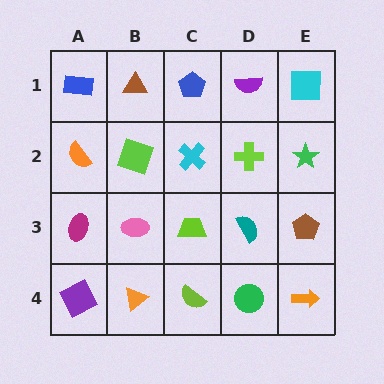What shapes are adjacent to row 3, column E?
A green star (row 2, column E), an orange arrow (row 4, column E), a teal semicircle (row 3, column D).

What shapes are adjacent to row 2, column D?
A purple semicircle (row 1, column D), a teal semicircle (row 3, column D), a cyan cross (row 2, column C), a green star (row 2, column E).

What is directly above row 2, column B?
A brown triangle.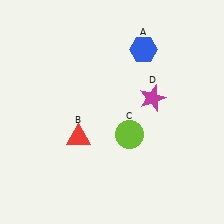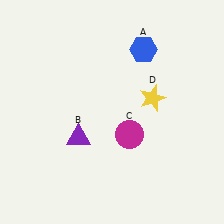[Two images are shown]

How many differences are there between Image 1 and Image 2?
There are 3 differences between the two images.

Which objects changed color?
B changed from red to purple. C changed from lime to magenta. D changed from magenta to yellow.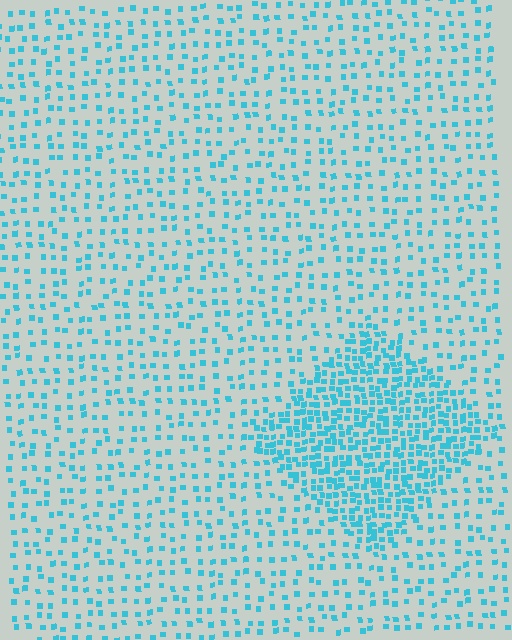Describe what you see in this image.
The image contains small cyan elements arranged at two different densities. A diamond-shaped region is visible where the elements are more densely packed than the surrounding area.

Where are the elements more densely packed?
The elements are more densely packed inside the diamond boundary.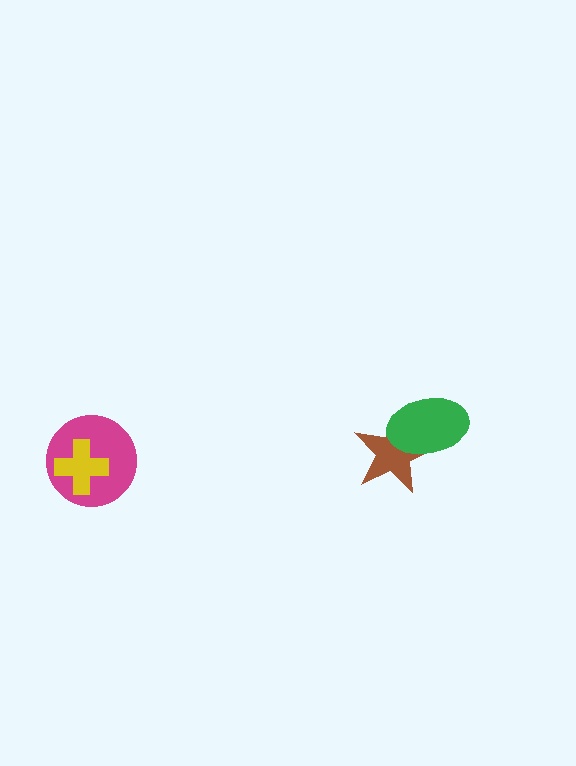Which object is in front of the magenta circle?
The yellow cross is in front of the magenta circle.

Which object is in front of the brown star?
The green ellipse is in front of the brown star.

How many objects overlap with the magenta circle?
1 object overlaps with the magenta circle.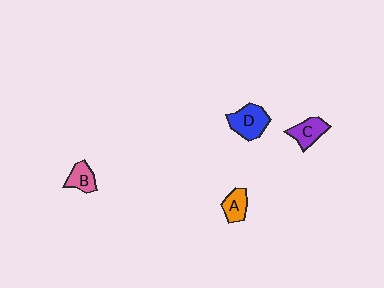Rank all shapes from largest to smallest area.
From largest to smallest: D (blue), C (purple), A (orange), B (pink).